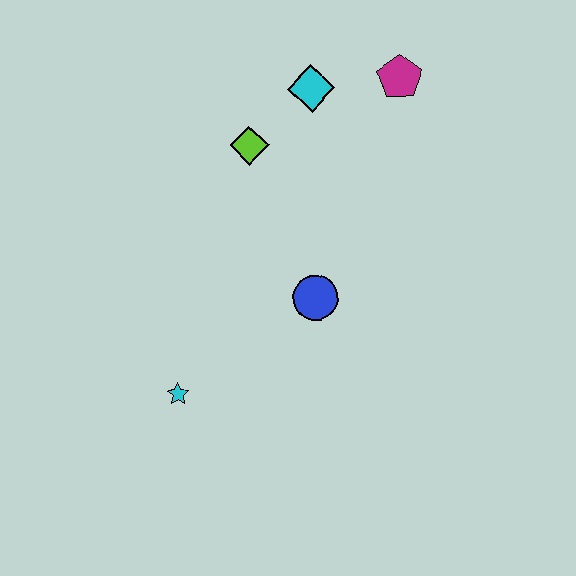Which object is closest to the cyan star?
The blue circle is closest to the cyan star.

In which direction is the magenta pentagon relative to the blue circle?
The magenta pentagon is above the blue circle.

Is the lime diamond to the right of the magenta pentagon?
No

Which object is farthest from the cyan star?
The magenta pentagon is farthest from the cyan star.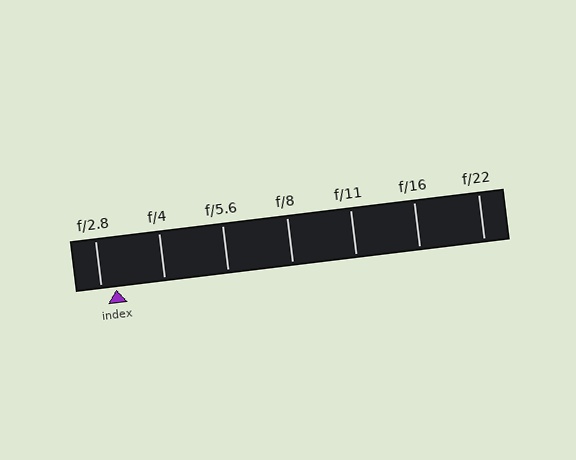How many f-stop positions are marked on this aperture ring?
There are 7 f-stop positions marked.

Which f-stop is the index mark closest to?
The index mark is closest to f/2.8.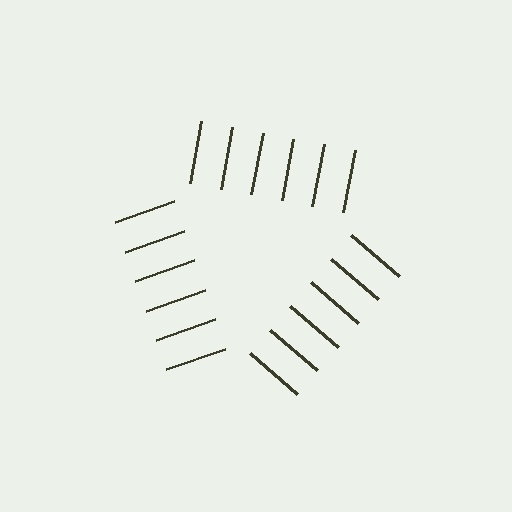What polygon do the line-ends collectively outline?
An illusory triangle — the line segments terminate on its edges but no continuous stroke is drawn.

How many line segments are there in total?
18 — 6 along each of the 3 edges.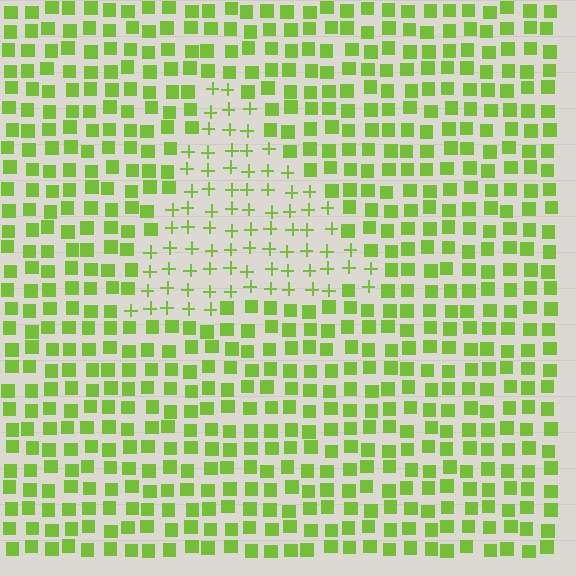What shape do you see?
I see a triangle.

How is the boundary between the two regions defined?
The boundary is defined by a change in element shape: plus signs inside vs. squares outside. All elements share the same color and spacing.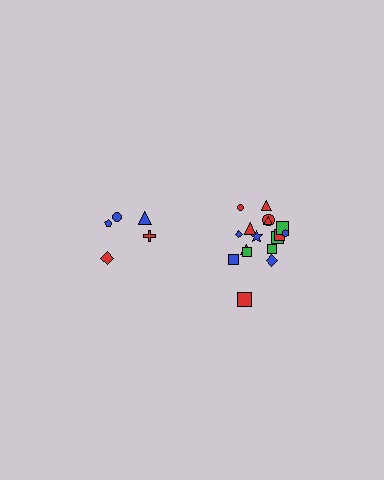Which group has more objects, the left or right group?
The right group.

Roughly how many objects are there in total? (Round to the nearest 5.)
Roughly 25 objects in total.